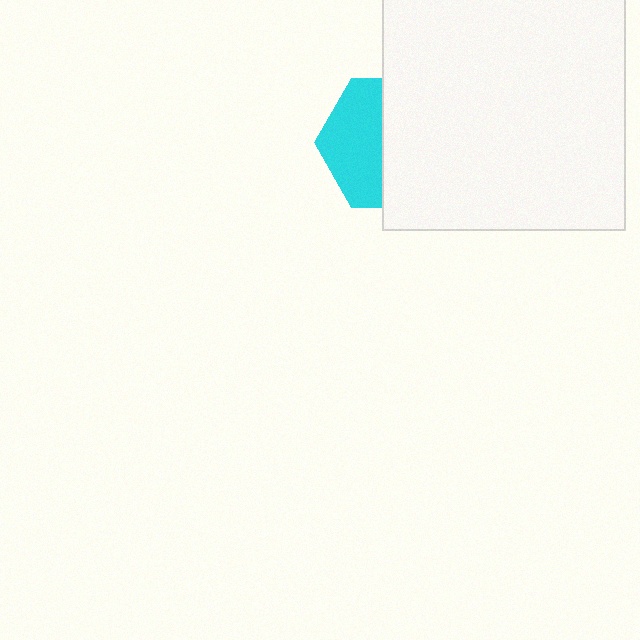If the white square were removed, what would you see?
You would see the complete cyan hexagon.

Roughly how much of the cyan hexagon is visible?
A small part of it is visible (roughly 44%).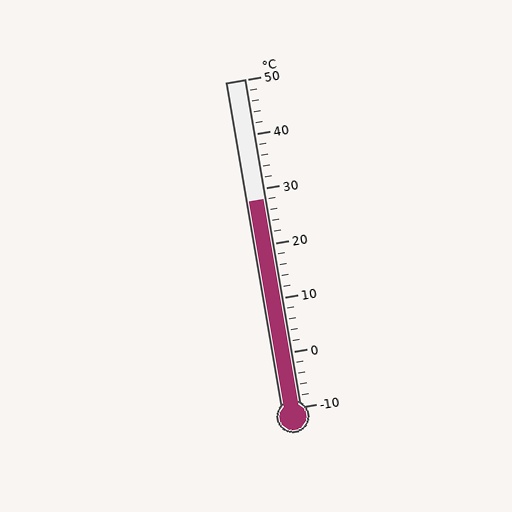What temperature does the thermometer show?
The thermometer shows approximately 28°C.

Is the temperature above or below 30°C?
The temperature is below 30°C.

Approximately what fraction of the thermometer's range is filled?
The thermometer is filled to approximately 65% of its range.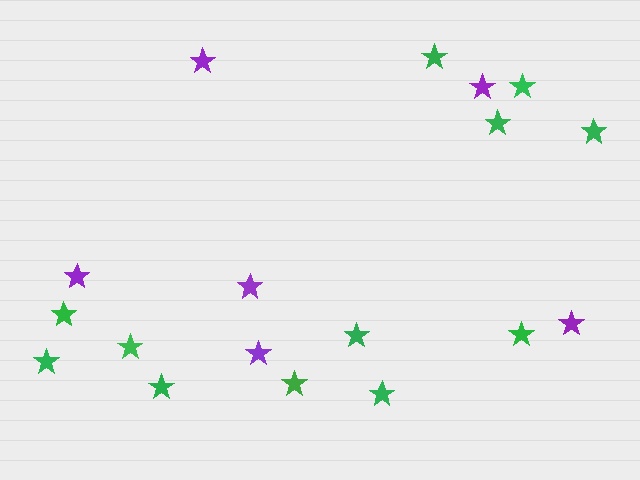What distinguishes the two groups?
There are 2 groups: one group of purple stars (6) and one group of green stars (12).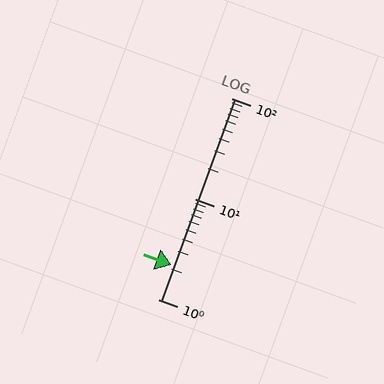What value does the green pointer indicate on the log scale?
The pointer indicates approximately 2.2.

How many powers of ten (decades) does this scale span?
The scale spans 2 decades, from 1 to 100.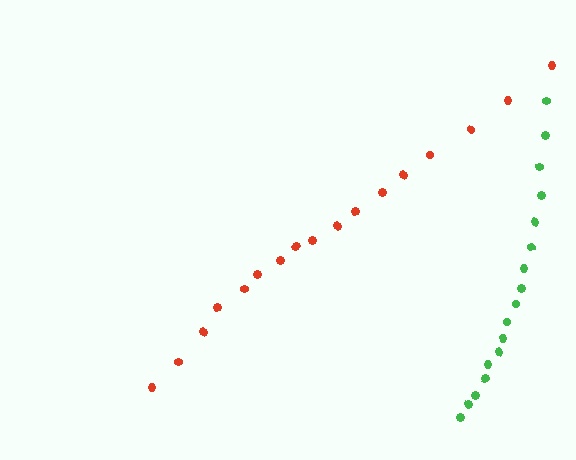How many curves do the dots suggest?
There are 2 distinct paths.